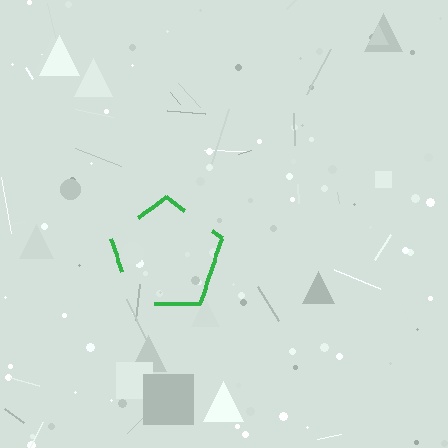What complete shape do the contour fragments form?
The contour fragments form a pentagon.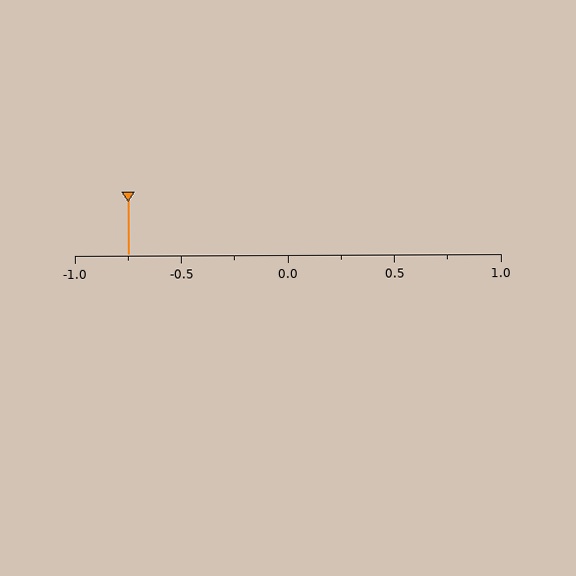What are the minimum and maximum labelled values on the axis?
The axis runs from -1.0 to 1.0.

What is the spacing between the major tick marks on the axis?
The major ticks are spaced 0.5 apart.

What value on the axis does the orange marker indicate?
The marker indicates approximately -0.75.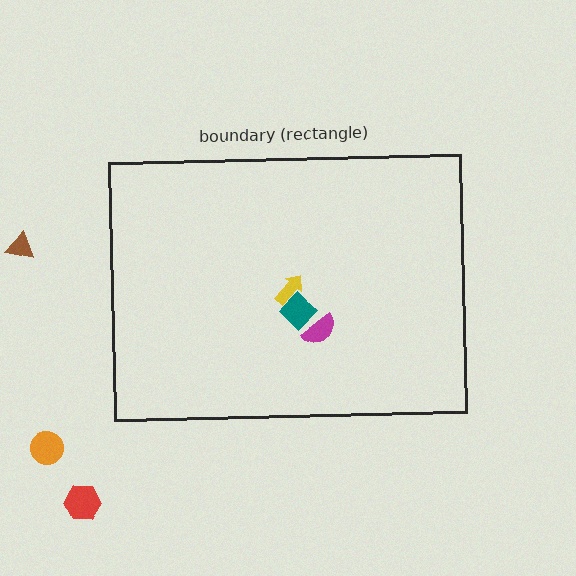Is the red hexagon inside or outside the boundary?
Outside.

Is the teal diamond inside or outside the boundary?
Inside.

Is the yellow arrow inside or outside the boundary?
Inside.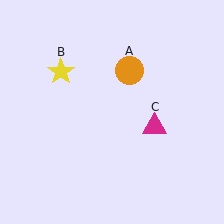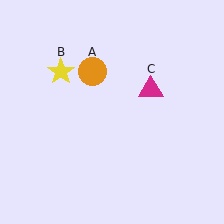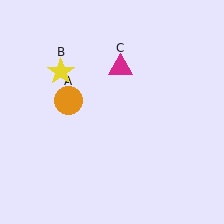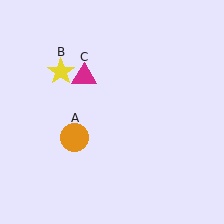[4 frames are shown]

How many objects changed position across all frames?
2 objects changed position: orange circle (object A), magenta triangle (object C).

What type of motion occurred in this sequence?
The orange circle (object A), magenta triangle (object C) rotated counterclockwise around the center of the scene.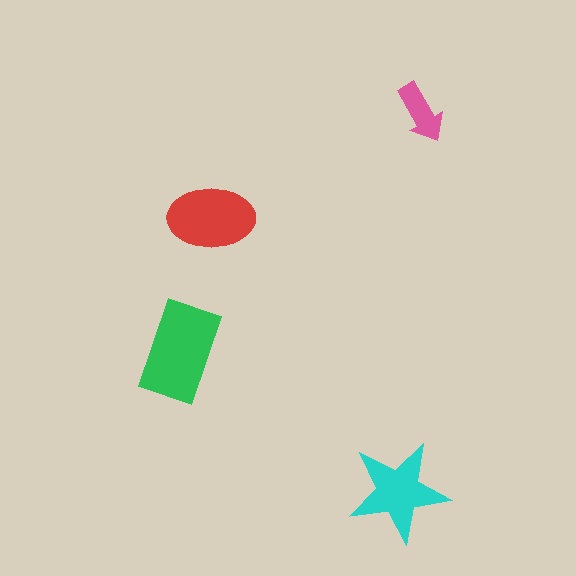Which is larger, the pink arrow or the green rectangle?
The green rectangle.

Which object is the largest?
The green rectangle.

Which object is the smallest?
The pink arrow.